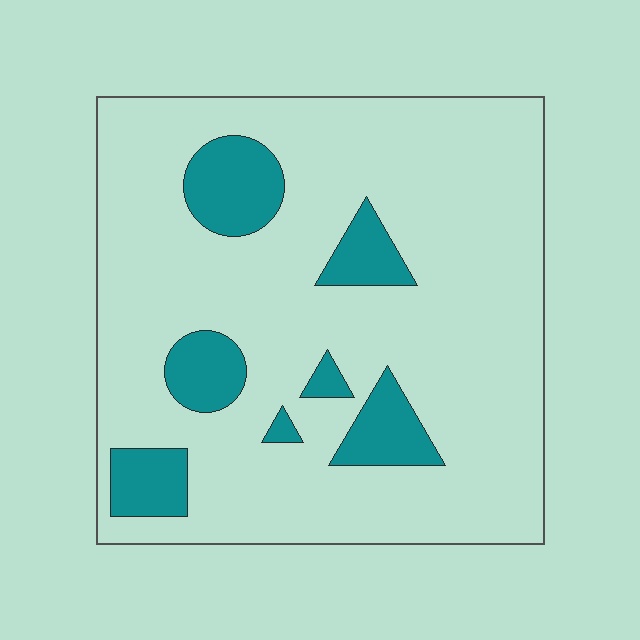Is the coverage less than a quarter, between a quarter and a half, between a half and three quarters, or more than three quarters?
Less than a quarter.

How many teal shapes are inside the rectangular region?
7.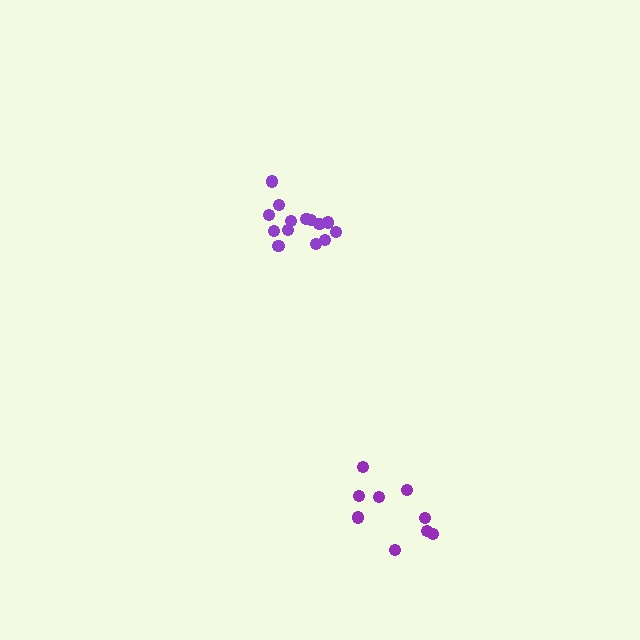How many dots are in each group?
Group 1: 14 dots, Group 2: 9 dots (23 total).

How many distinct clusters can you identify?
There are 2 distinct clusters.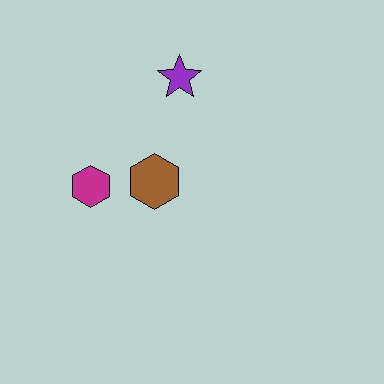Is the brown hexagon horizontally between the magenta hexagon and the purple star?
Yes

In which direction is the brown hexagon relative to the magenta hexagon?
The brown hexagon is to the right of the magenta hexagon.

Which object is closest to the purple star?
The brown hexagon is closest to the purple star.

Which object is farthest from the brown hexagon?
The purple star is farthest from the brown hexagon.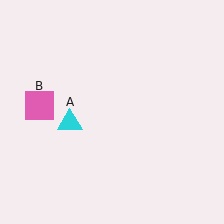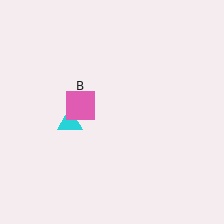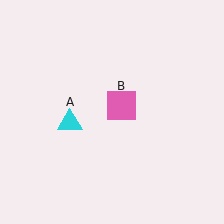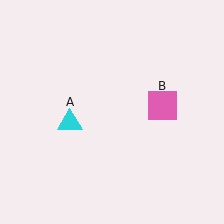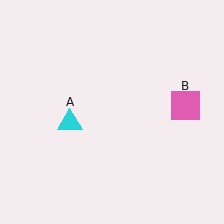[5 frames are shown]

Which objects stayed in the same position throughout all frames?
Cyan triangle (object A) remained stationary.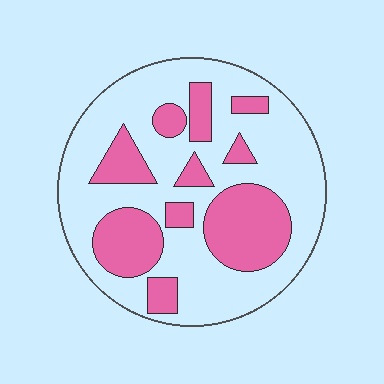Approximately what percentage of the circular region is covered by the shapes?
Approximately 35%.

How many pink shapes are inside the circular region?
10.